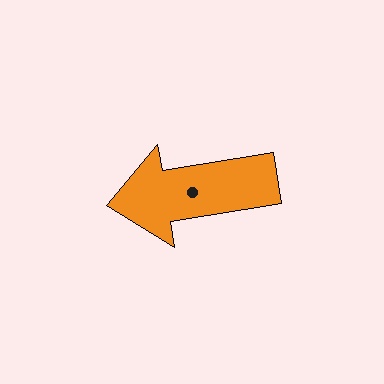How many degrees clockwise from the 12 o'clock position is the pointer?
Approximately 261 degrees.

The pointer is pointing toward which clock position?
Roughly 9 o'clock.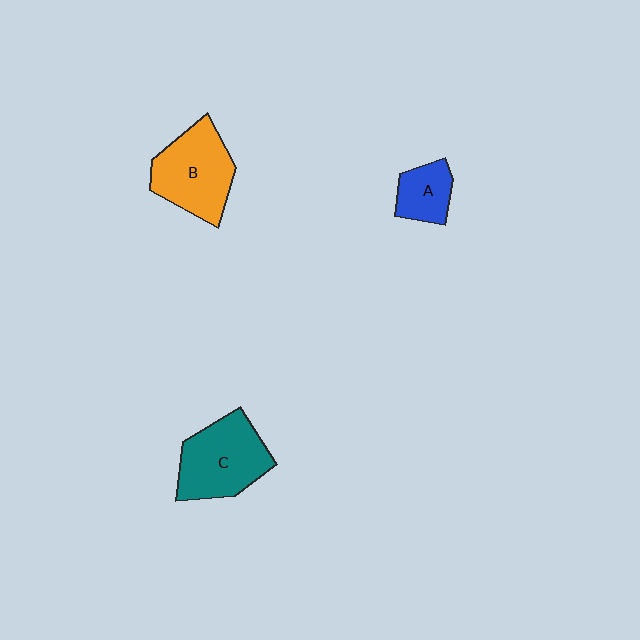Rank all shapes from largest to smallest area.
From largest to smallest: C (teal), B (orange), A (blue).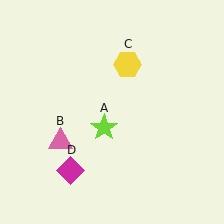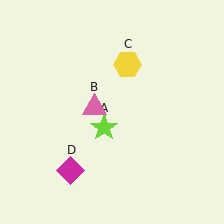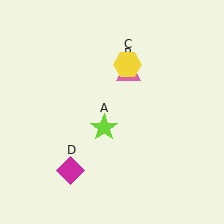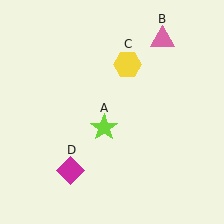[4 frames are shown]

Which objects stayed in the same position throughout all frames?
Lime star (object A) and yellow hexagon (object C) and magenta diamond (object D) remained stationary.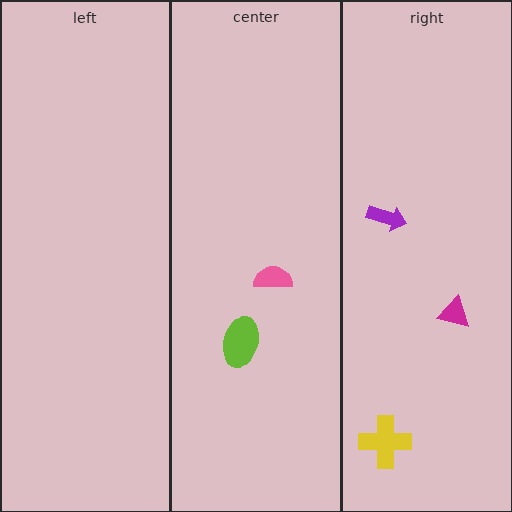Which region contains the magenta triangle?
The right region.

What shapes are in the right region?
The yellow cross, the purple arrow, the magenta triangle.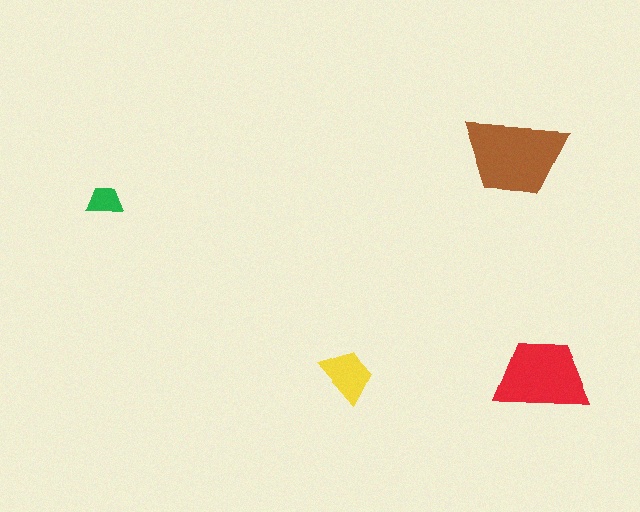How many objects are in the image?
There are 4 objects in the image.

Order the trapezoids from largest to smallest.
the brown one, the red one, the yellow one, the green one.